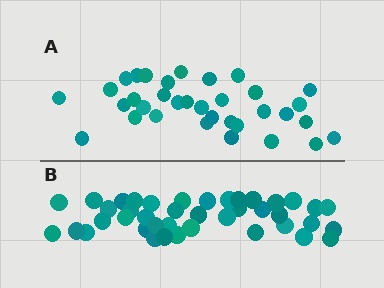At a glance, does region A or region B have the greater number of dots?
Region B (the bottom region) has more dots.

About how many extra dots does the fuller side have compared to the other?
Region B has roughly 8 or so more dots than region A.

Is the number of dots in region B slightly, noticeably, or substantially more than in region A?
Region B has only slightly more — the two regions are fairly close. The ratio is roughly 1.2 to 1.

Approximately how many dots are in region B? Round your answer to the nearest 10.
About 40 dots. (The exact count is 41, which rounds to 40.)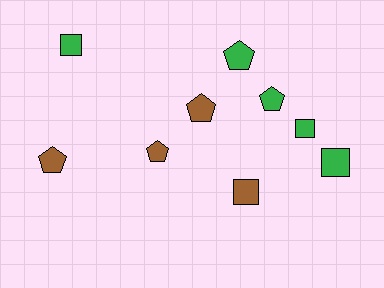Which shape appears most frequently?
Pentagon, with 5 objects.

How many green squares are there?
There are 3 green squares.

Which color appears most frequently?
Green, with 5 objects.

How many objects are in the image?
There are 9 objects.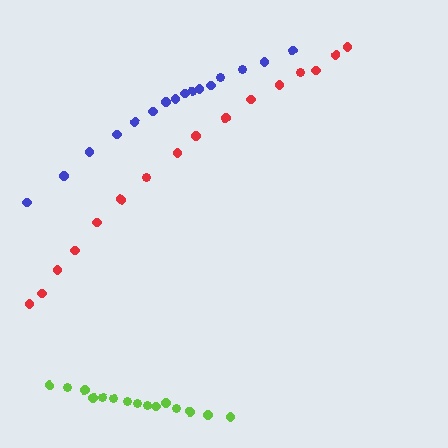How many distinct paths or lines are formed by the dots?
There are 3 distinct paths.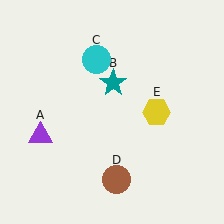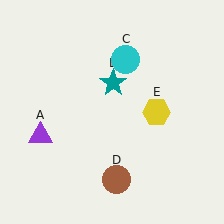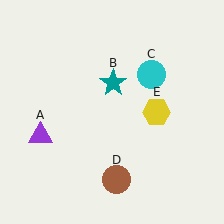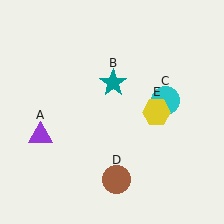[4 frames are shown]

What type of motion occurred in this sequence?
The cyan circle (object C) rotated clockwise around the center of the scene.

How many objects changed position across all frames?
1 object changed position: cyan circle (object C).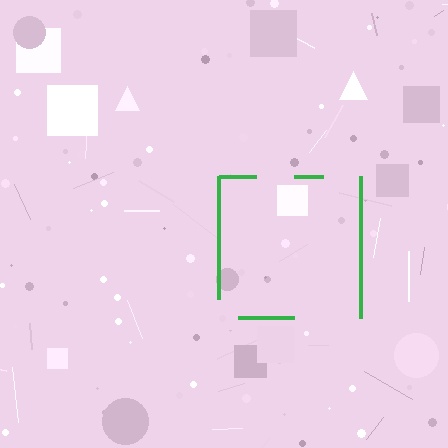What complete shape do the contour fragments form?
The contour fragments form a square.